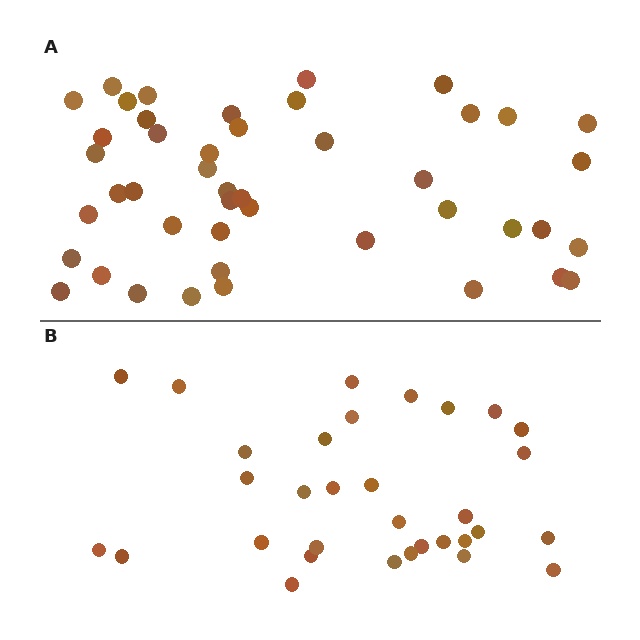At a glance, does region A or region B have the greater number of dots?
Region A (the top region) has more dots.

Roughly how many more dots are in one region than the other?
Region A has approximately 15 more dots than region B.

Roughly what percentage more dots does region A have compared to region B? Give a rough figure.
About 40% more.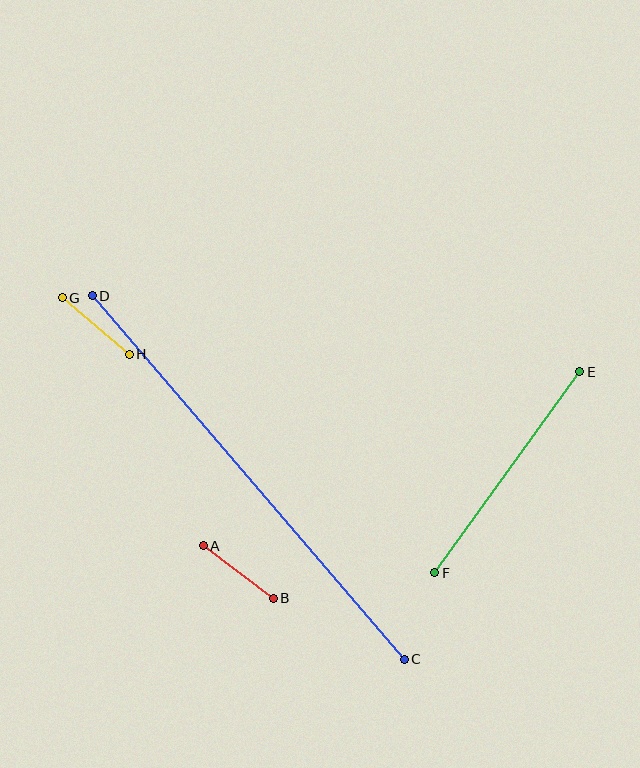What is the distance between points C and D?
The distance is approximately 479 pixels.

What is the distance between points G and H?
The distance is approximately 88 pixels.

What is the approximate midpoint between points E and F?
The midpoint is at approximately (507, 472) pixels.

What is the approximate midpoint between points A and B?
The midpoint is at approximately (238, 572) pixels.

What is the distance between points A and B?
The distance is approximately 87 pixels.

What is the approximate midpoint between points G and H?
The midpoint is at approximately (96, 326) pixels.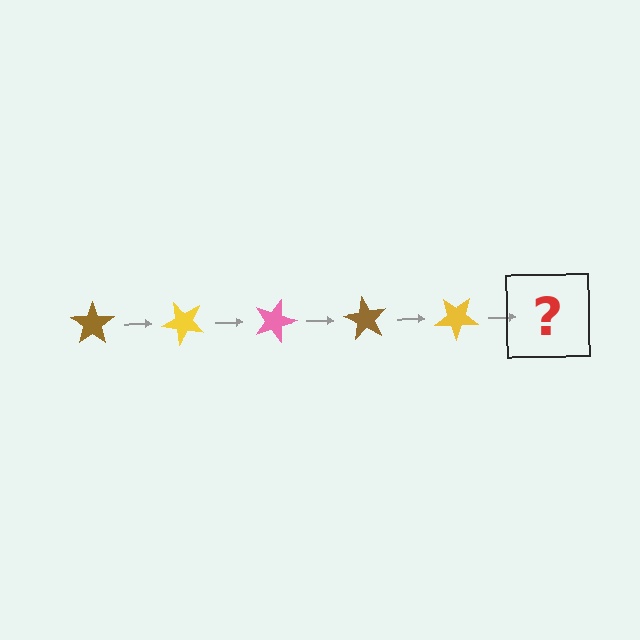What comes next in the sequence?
The next element should be a pink star, rotated 225 degrees from the start.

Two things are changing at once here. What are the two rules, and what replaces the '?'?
The two rules are that it rotates 45 degrees each step and the color cycles through brown, yellow, and pink. The '?' should be a pink star, rotated 225 degrees from the start.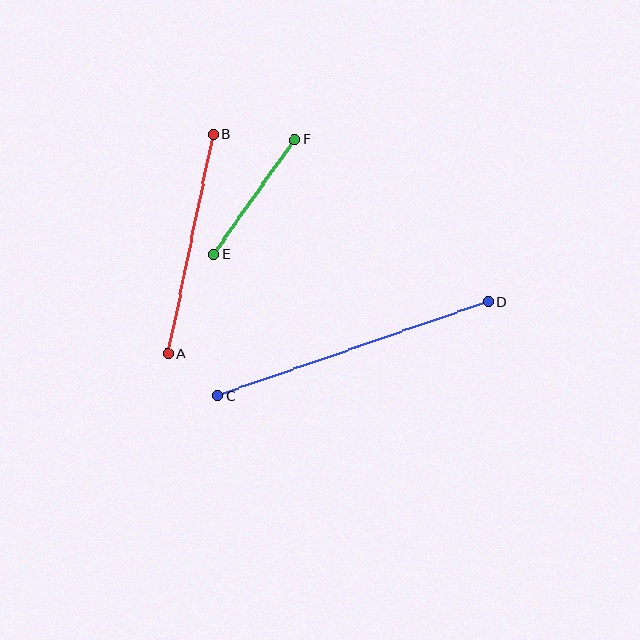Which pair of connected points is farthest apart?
Points C and D are farthest apart.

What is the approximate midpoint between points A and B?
The midpoint is at approximately (190, 244) pixels.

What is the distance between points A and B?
The distance is approximately 224 pixels.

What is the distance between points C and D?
The distance is approximately 286 pixels.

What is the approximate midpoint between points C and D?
The midpoint is at approximately (353, 349) pixels.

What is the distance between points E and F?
The distance is approximately 141 pixels.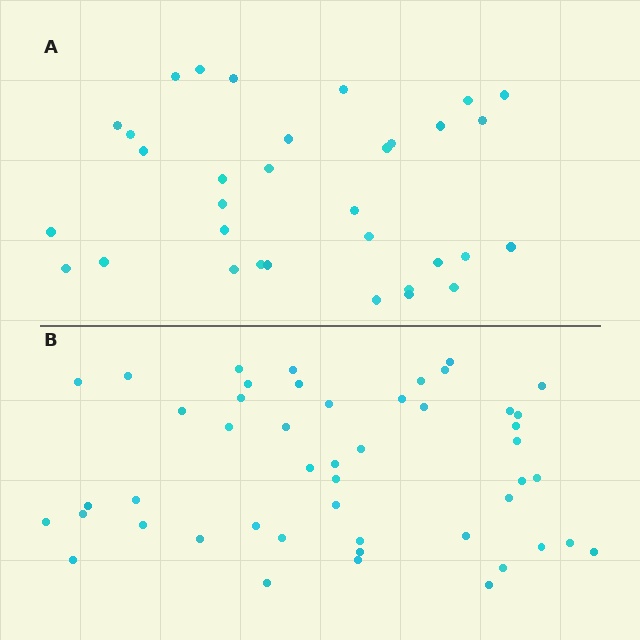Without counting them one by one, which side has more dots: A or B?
Region B (the bottom region) has more dots.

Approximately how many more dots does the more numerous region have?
Region B has approximately 15 more dots than region A.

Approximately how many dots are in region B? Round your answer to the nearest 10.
About 50 dots. (The exact count is 48, which rounds to 50.)